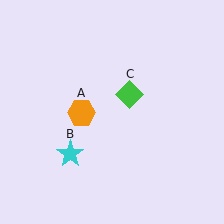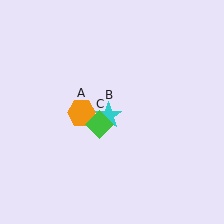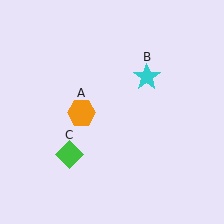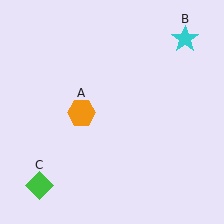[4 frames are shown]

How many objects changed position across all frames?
2 objects changed position: cyan star (object B), green diamond (object C).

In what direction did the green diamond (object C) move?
The green diamond (object C) moved down and to the left.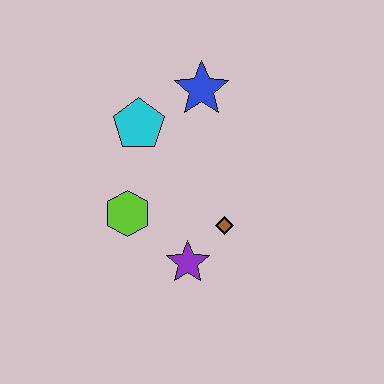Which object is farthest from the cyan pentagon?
The purple star is farthest from the cyan pentagon.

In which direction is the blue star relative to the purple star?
The blue star is above the purple star.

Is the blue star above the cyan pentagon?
Yes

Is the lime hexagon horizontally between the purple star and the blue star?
No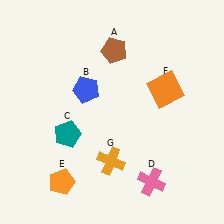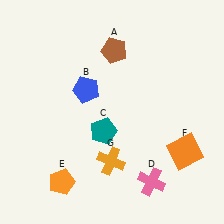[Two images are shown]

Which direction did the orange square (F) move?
The orange square (F) moved down.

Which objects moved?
The objects that moved are: the teal pentagon (C), the orange square (F).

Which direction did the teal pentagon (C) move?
The teal pentagon (C) moved right.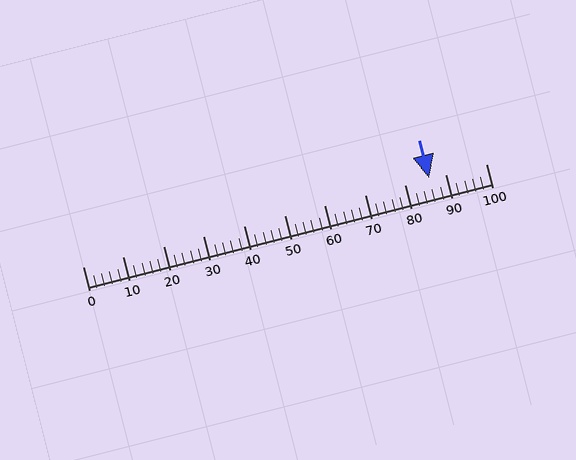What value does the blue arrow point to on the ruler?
The blue arrow points to approximately 86.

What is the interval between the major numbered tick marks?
The major tick marks are spaced 10 units apart.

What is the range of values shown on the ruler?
The ruler shows values from 0 to 100.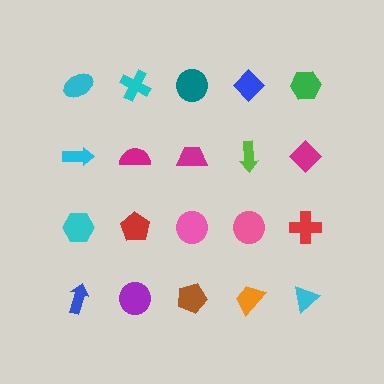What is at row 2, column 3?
A magenta trapezoid.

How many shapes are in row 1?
5 shapes.